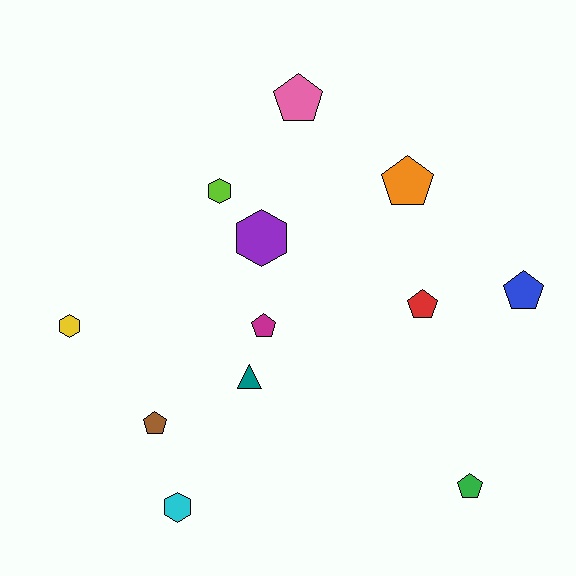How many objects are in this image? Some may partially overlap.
There are 12 objects.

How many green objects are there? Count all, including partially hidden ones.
There is 1 green object.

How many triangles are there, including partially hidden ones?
There is 1 triangle.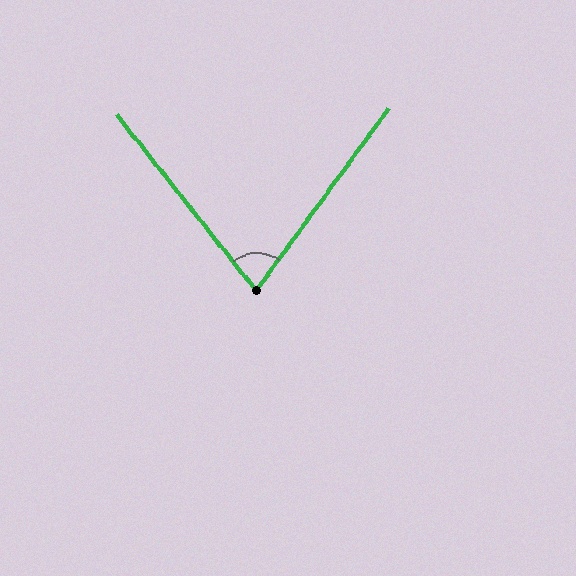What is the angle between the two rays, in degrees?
Approximately 74 degrees.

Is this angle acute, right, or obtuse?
It is acute.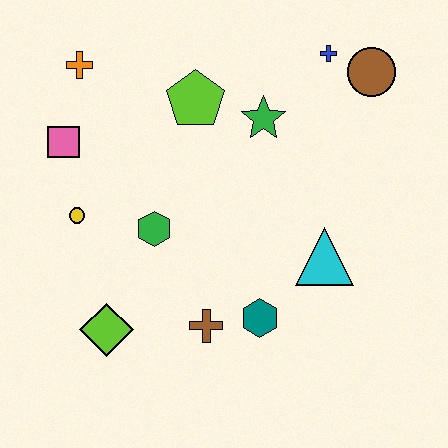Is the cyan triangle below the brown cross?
No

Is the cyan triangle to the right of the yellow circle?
Yes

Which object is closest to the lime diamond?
The brown cross is closest to the lime diamond.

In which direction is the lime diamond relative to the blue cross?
The lime diamond is below the blue cross.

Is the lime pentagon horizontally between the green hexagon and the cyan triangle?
Yes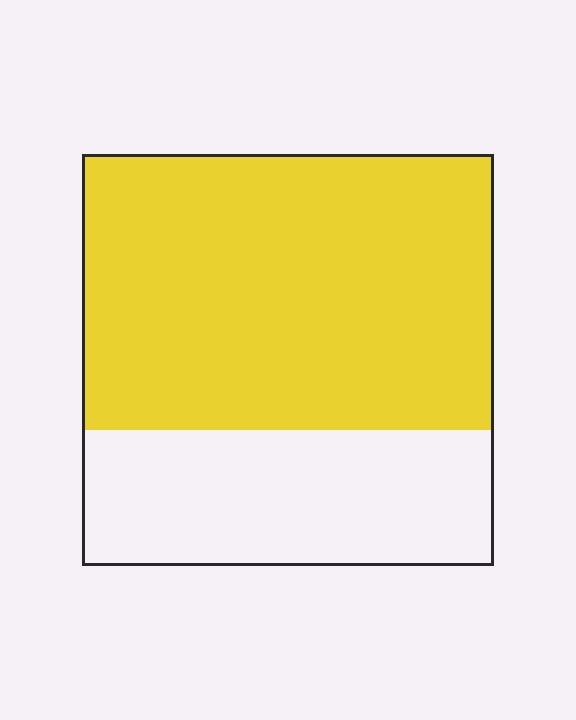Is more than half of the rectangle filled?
Yes.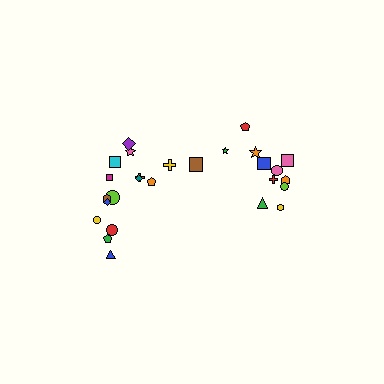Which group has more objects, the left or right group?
The left group.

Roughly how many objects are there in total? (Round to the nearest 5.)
Roughly 25 objects in total.